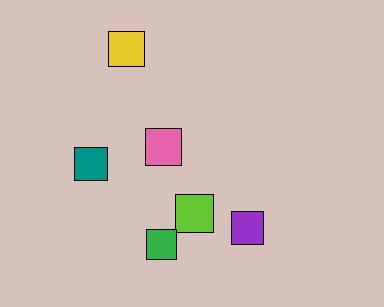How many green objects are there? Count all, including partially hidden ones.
There is 1 green object.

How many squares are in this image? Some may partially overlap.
There are 6 squares.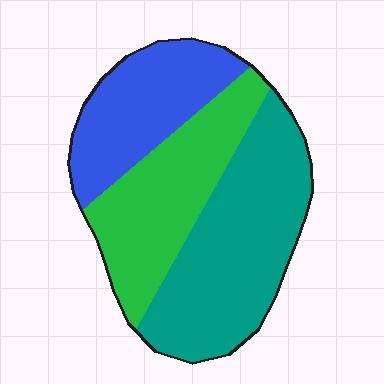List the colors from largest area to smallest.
From largest to smallest: teal, green, blue.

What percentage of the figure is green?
Green covers 31% of the figure.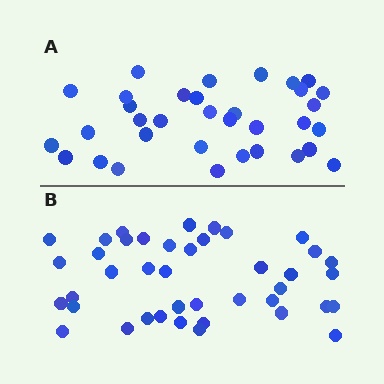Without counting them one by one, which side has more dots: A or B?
Region B (the bottom region) has more dots.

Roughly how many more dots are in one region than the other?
Region B has roughly 8 or so more dots than region A.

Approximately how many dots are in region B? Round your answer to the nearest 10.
About 40 dots. (The exact count is 41, which rounds to 40.)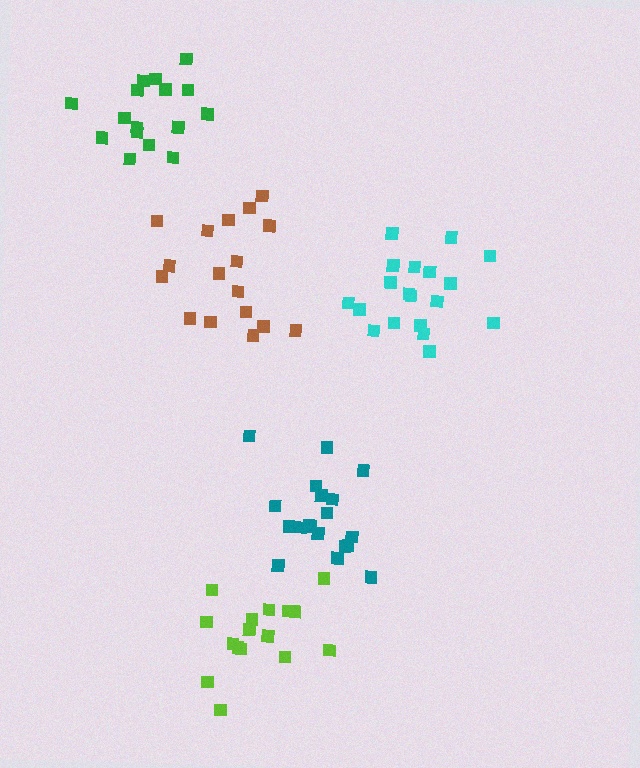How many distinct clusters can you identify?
There are 5 distinct clusters.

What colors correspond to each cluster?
The clusters are colored: cyan, teal, lime, brown, green.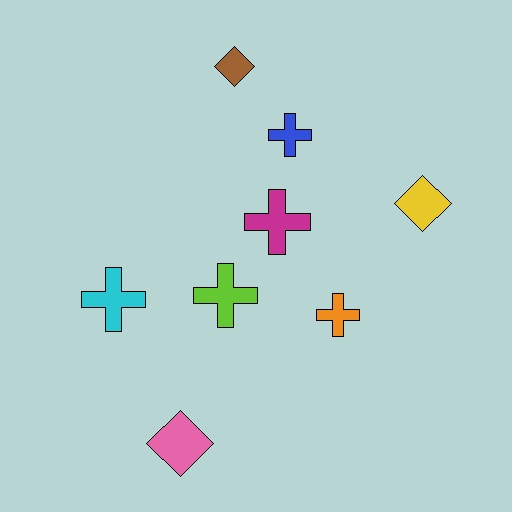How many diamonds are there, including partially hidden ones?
There are 3 diamonds.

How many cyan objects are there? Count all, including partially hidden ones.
There is 1 cyan object.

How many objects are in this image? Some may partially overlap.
There are 8 objects.